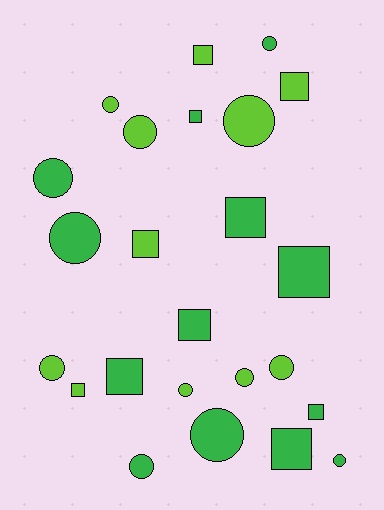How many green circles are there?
There are 6 green circles.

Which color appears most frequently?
Green, with 13 objects.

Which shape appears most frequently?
Circle, with 13 objects.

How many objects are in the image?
There are 24 objects.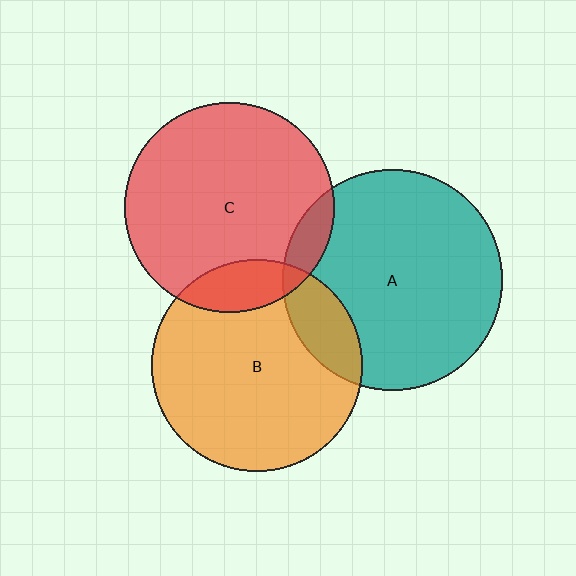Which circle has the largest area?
Circle A (teal).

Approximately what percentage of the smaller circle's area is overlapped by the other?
Approximately 15%.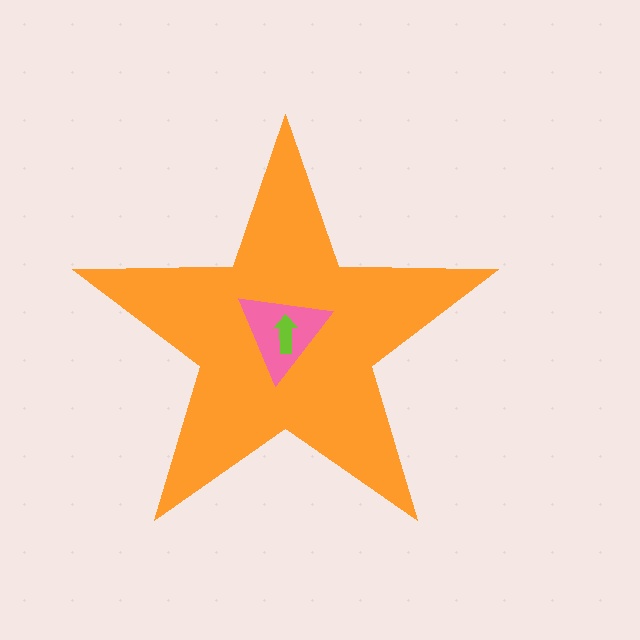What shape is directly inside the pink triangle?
The lime arrow.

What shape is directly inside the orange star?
The pink triangle.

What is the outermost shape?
The orange star.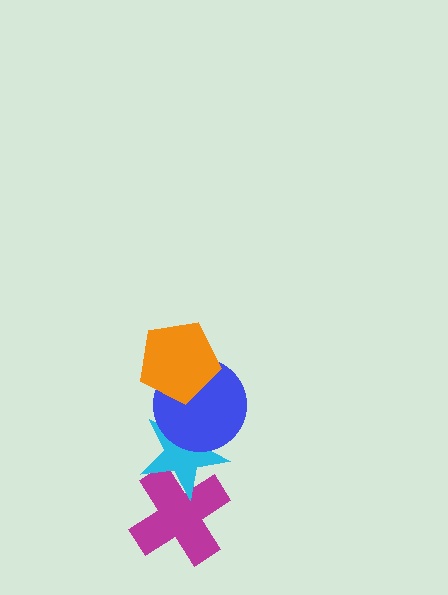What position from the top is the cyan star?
The cyan star is 3rd from the top.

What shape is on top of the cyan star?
The blue circle is on top of the cyan star.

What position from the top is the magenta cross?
The magenta cross is 4th from the top.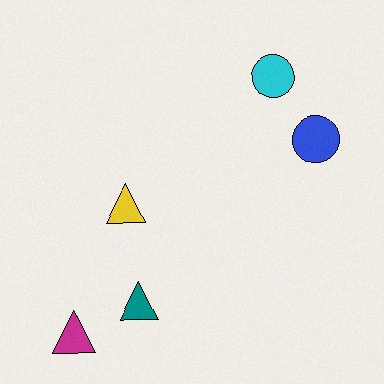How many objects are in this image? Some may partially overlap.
There are 5 objects.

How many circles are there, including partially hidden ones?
There are 2 circles.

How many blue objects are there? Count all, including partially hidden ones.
There is 1 blue object.